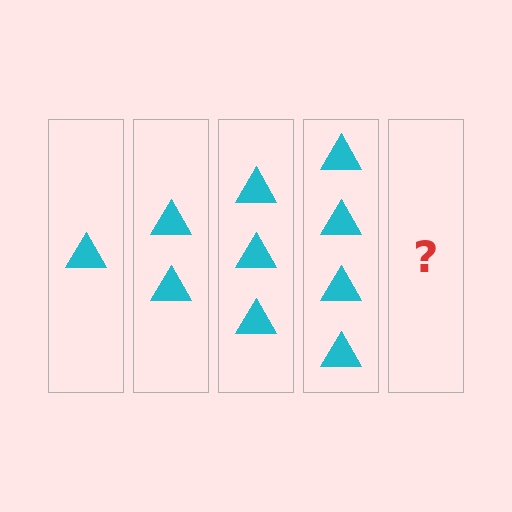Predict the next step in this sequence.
The next step is 5 triangles.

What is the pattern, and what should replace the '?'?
The pattern is that each step adds one more triangle. The '?' should be 5 triangles.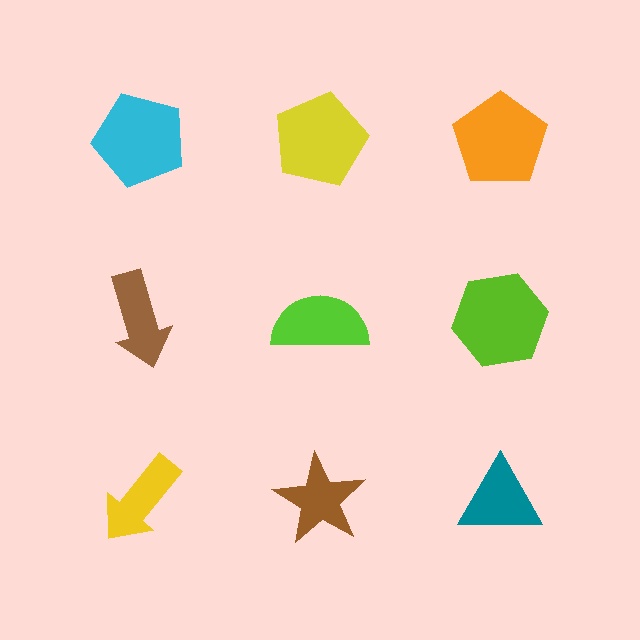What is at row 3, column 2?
A brown star.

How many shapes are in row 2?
3 shapes.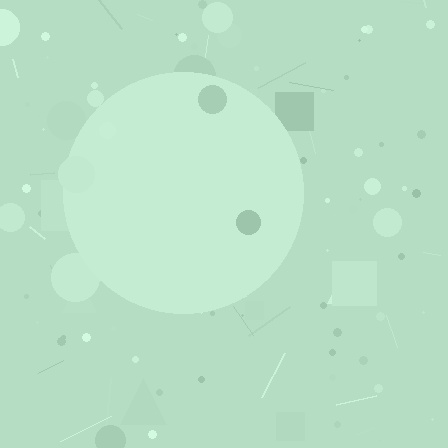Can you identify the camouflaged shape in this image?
The camouflaged shape is a circle.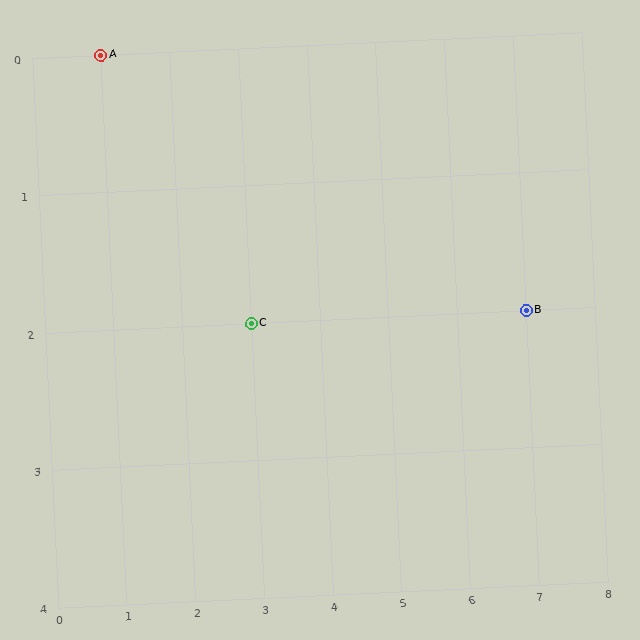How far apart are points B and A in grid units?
Points B and A are 6 columns and 2 rows apart (about 6.3 grid units diagonally).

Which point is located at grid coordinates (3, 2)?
Point C is at (3, 2).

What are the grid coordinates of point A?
Point A is at grid coordinates (1, 0).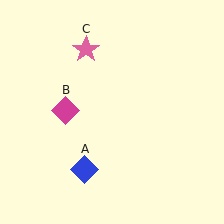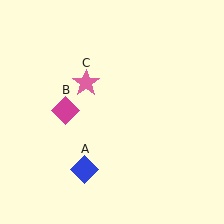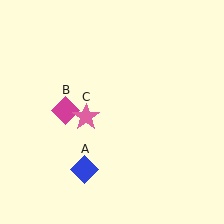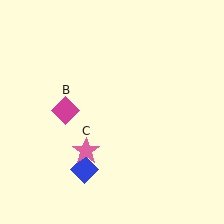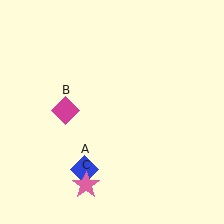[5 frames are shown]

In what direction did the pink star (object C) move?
The pink star (object C) moved down.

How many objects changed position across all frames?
1 object changed position: pink star (object C).